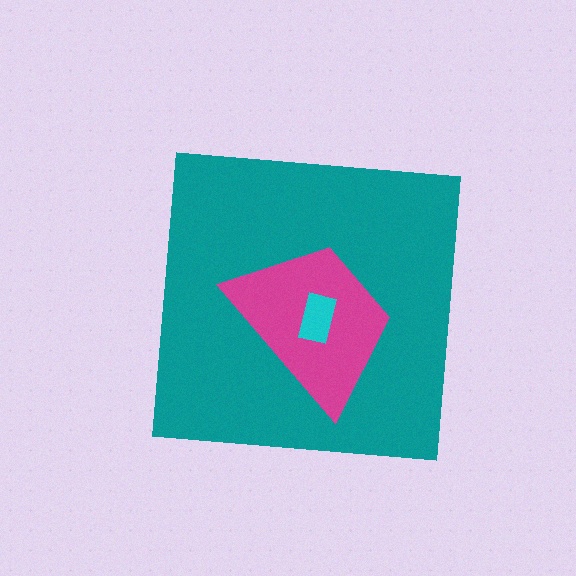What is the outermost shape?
The teal square.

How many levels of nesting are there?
3.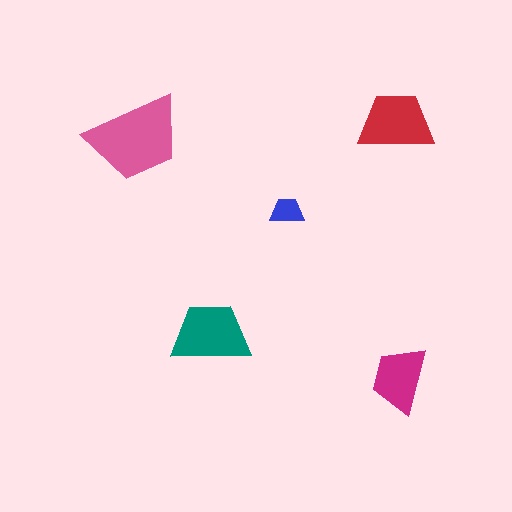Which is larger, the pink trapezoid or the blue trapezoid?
The pink one.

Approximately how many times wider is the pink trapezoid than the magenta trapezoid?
About 1.5 times wider.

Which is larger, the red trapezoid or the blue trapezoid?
The red one.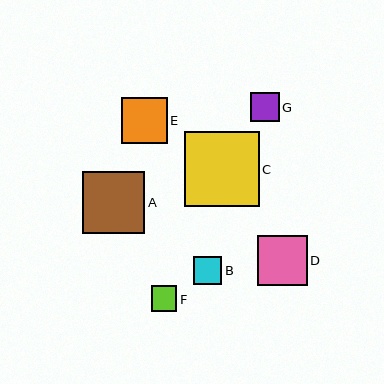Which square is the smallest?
Square F is the smallest with a size of approximately 25 pixels.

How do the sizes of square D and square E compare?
Square D and square E are approximately the same size.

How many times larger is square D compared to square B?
Square D is approximately 1.8 times the size of square B.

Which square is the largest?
Square C is the largest with a size of approximately 75 pixels.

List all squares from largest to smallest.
From largest to smallest: C, A, D, E, G, B, F.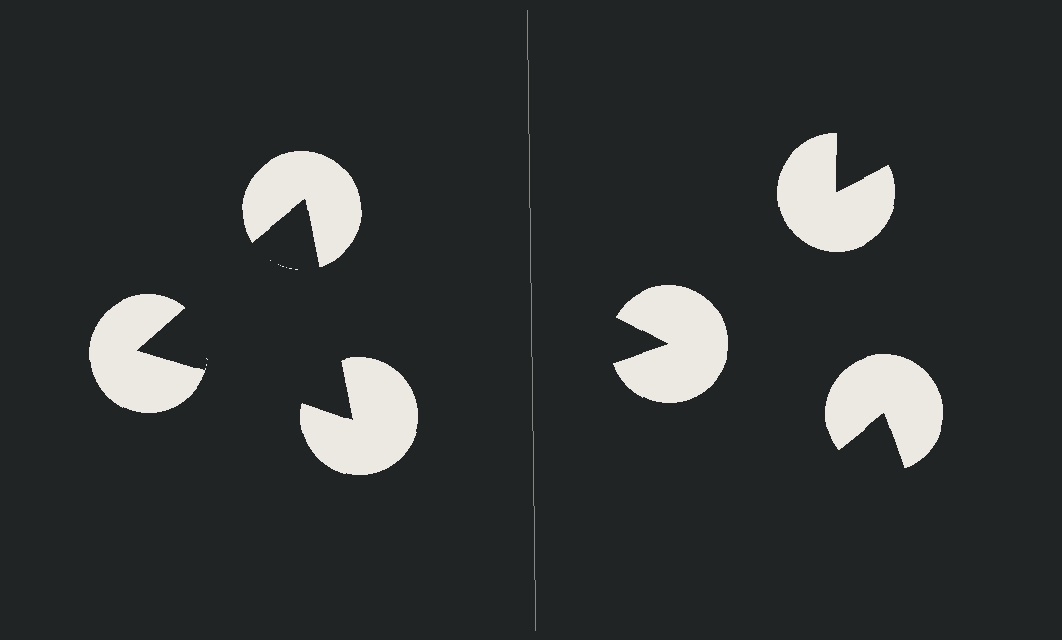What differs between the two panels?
The pac-man discs are positioned identically on both sides; only the wedge orientations differ. On the left they align to a triangle; on the right they are misaligned.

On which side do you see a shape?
An illusory triangle appears on the left side. On the right side the wedge cuts are rotated, so no coherent shape forms.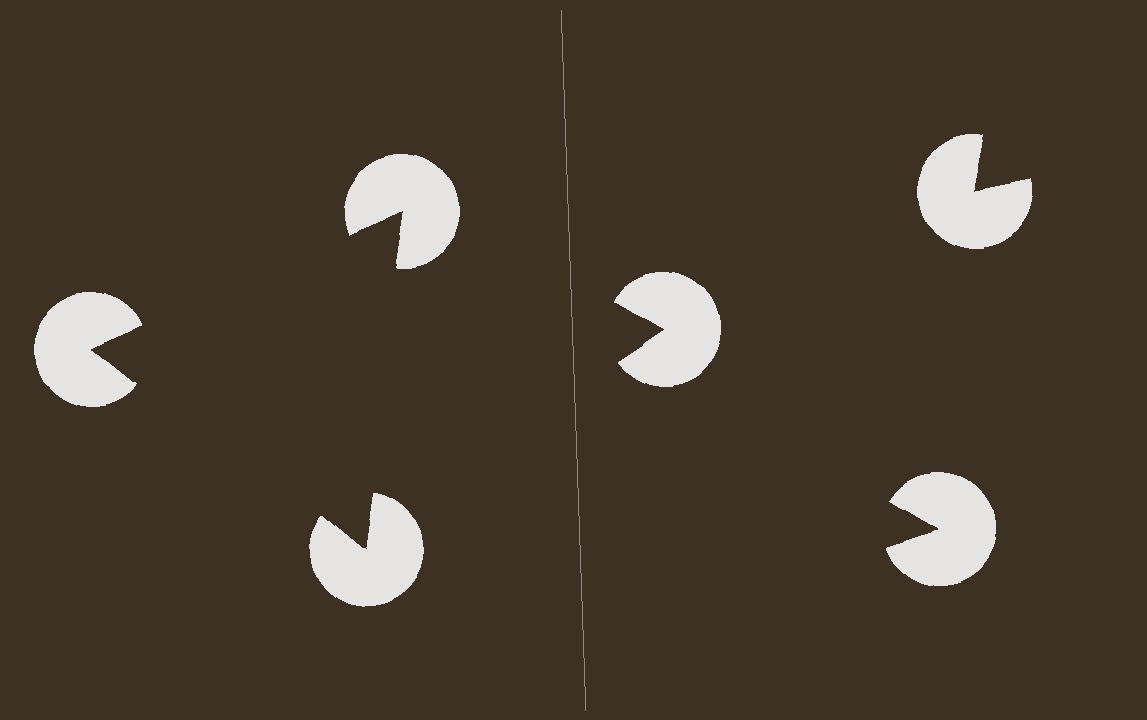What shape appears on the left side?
An illusory triangle.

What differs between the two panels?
The pac-man discs are positioned identically on both sides; only the wedge orientations differ. On the left they align to a triangle; on the right they are misaligned.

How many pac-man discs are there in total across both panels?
6 — 3 on each side.